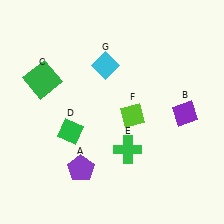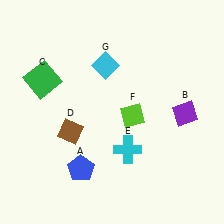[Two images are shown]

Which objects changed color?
A changed from purple to blue. D changed from green to brown. E changed from green to cyan.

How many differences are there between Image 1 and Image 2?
There are 3 differences between the two images.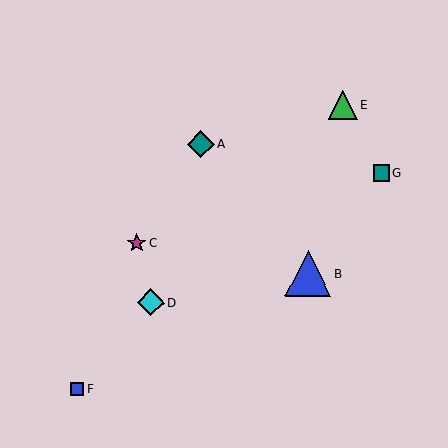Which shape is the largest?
The blue triangle (labeled B) is the largest.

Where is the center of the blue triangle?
The center of the blue triangle is at (308, 273).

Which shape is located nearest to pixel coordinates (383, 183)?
The teal square (labeled G) at (382, 173) is nearest to that location.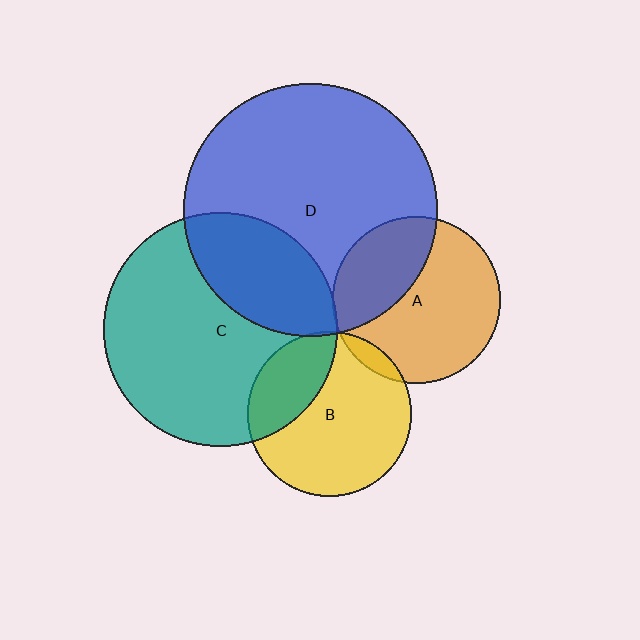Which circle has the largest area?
Circle D (blue).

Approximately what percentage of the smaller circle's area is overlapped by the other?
Approximately 5%.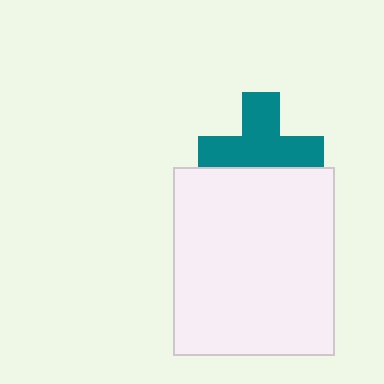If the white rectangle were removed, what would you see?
You would see the complete teal cross.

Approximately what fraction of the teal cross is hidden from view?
Roughly 31% of the teal cross is hidden behind the white rectangle.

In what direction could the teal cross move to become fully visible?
The teal cross could move up. That would shift it out from behind the white rectangle entirely.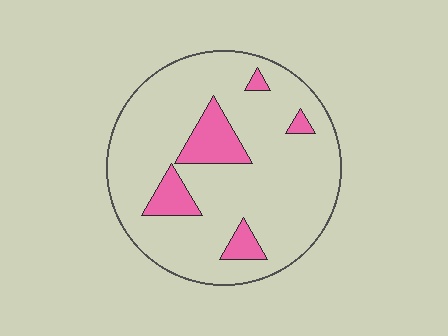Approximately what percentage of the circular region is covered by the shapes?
Approximately 15%.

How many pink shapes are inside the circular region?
5.